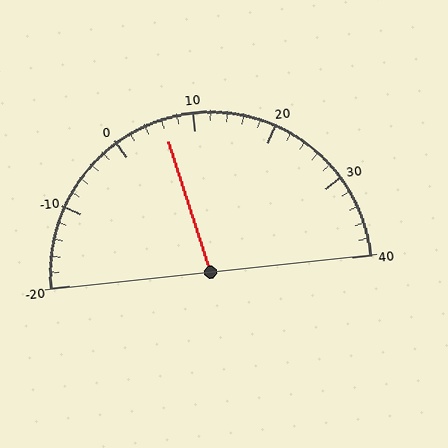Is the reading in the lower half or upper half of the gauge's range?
The reading is in the lower half of the range (-20 to 40).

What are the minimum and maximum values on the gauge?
The gauge ranges from -20 to 40.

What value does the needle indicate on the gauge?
The needle indicates approximately 6.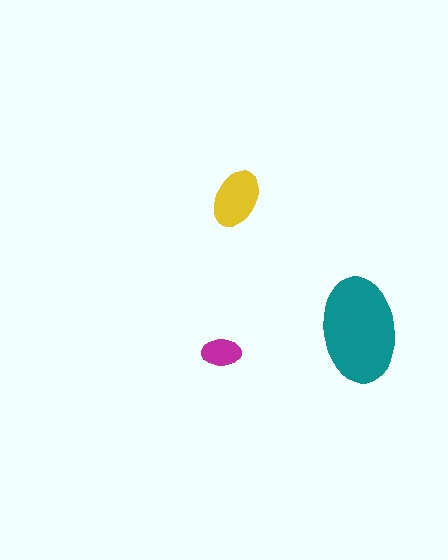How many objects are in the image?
There are 3 objects in the image.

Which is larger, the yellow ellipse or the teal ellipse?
The teal one.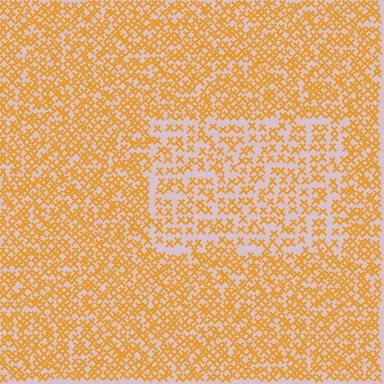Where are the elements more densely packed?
The elements are more densely packed outside the rectangle boundary.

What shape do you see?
I see a rectangle.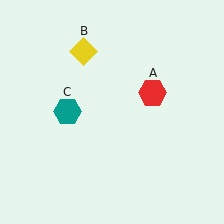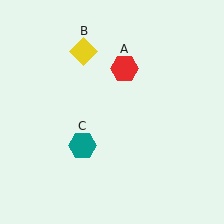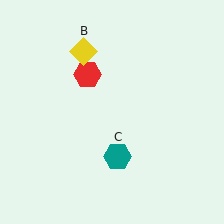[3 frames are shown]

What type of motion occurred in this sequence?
The red hexagon (object A), teal hexagon (object C) rotated counterclockwise around the center of the scene.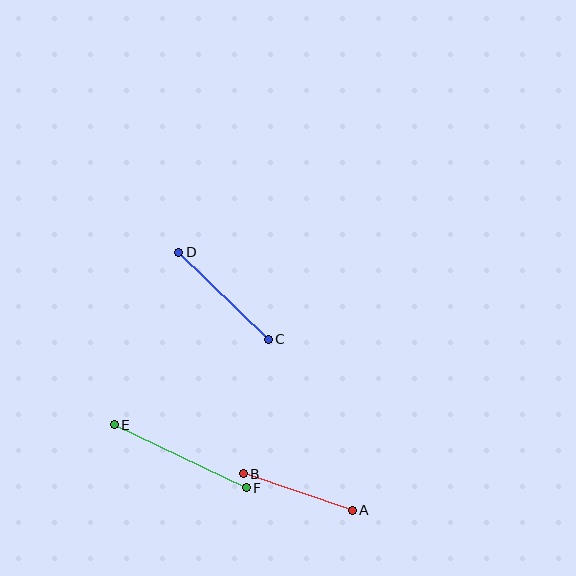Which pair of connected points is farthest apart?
Points E and F are farthest apart.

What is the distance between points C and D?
The distance is approximately 125 pixels.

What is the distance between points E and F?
The distance is approximately 146 pixels.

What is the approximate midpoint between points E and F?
The midpoint is at approximately (180, 456) pixels.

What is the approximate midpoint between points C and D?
The midpoint is at approximately (223, 296) pixels.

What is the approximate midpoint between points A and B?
The midpoint is at approximately (298, 492) pixels.